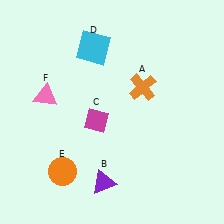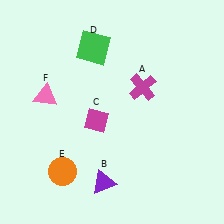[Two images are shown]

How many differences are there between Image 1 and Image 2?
There are 2 differences between the two images.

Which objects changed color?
A changed from orange to magenta. D changed from cyan to green.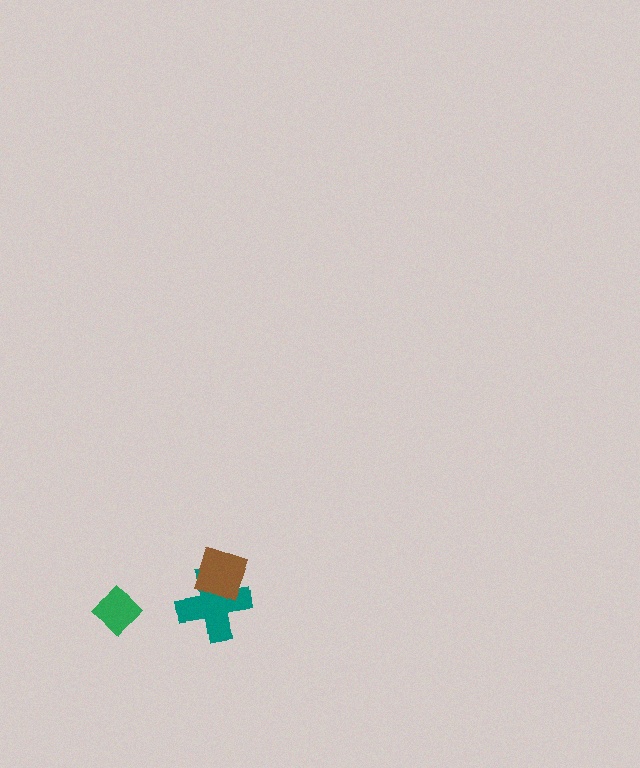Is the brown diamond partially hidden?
No, no other shape covers it.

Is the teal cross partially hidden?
Yes, it is partially covered by another shape.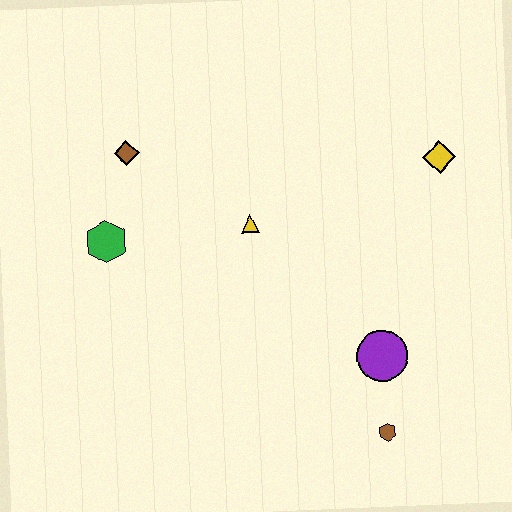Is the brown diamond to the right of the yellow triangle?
No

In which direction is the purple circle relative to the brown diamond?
The purple circle is to the right of the brown diamond.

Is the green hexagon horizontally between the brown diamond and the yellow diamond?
No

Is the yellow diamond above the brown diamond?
No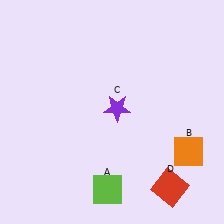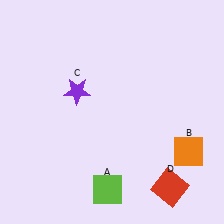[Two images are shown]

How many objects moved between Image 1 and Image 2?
1 object moved between the two images.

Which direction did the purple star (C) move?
The purple star (C) moved left.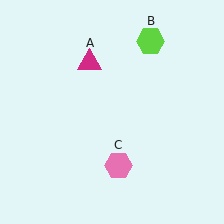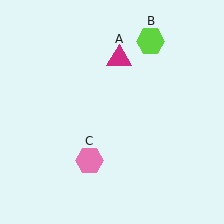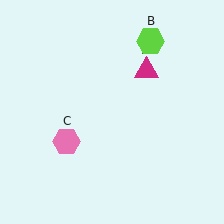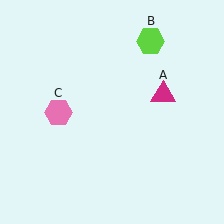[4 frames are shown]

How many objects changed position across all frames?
2 objects changed position: magenta triangle (object A), pink hexagon (object C).